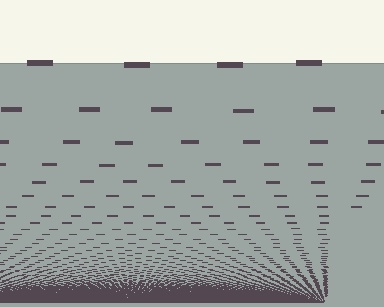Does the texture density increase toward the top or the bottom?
Density increases toward the bottom.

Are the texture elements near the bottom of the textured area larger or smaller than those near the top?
Smaller. The gradient is inverted — elements near the bottom are smaller and denser.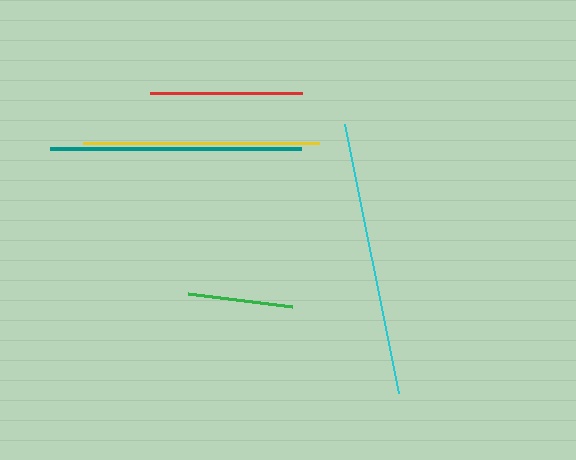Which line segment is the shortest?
The green line is the shortest at approximately 105 pixels.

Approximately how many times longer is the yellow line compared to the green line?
The yellow line is approximately 2.3 times the length of the green line.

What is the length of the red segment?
The red segment is approximately 152 pixels long.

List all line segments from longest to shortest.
From longest to shortest: cyan, teal, yellow, red, green.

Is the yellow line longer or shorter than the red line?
The yellow line is longer than the red line.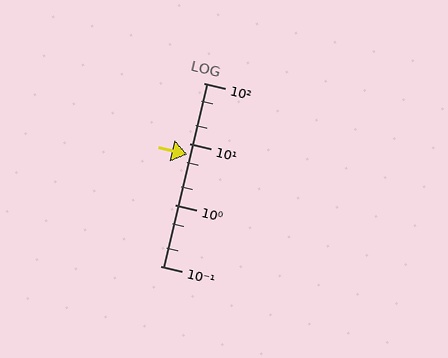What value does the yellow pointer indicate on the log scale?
The pointer indicates approximately 6.8.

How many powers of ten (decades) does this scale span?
The scale spans 3 decades, from 0.1 to 100.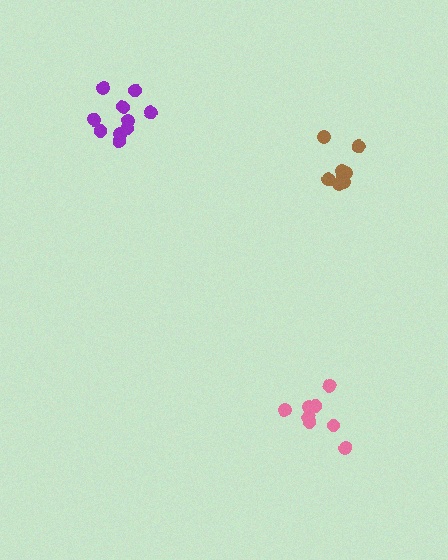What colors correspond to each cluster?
The clusters are colored: brown, pink, purple.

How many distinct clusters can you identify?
There are 3 distinct clusters.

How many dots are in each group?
Group 1: 8 dots, Group 2: 8 dots, Group 3: 10 dots (26 total).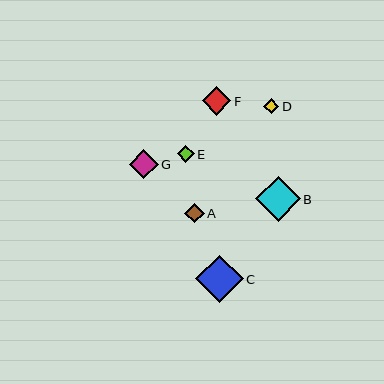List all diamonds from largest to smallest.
From largest to smallest: C, B, G, F, A, E, D.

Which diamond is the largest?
Diamond C is the largest with a size of approximately 47 pixels.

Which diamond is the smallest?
Diamond D is the smallest with a size of approximately 15 pixels.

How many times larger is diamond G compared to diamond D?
Diamond G is approximately 1.9 times the size of diamond D.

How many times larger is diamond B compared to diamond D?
Diamond B is approximately 2.9 times the size of diamond D.